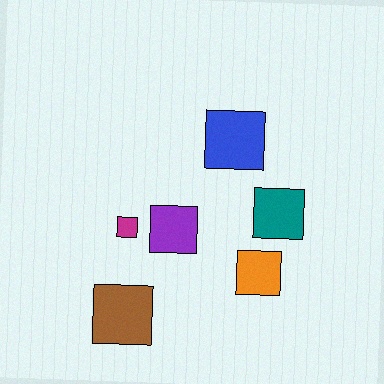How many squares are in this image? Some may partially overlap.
There are 6 squares.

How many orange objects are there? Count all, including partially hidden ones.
There is 1 orange object.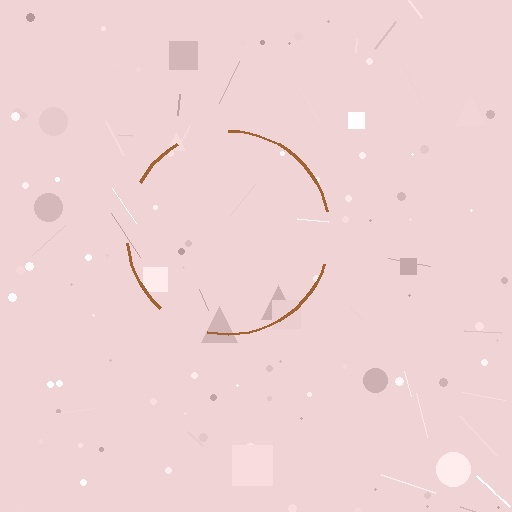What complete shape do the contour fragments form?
The contour fragments form a circle.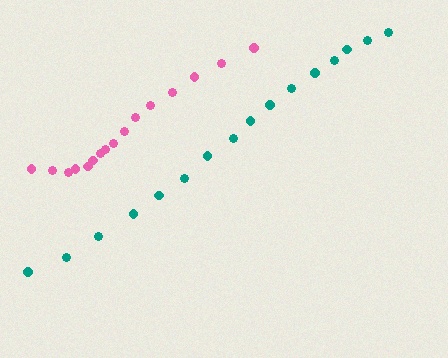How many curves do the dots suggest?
There are 2 distinct paths.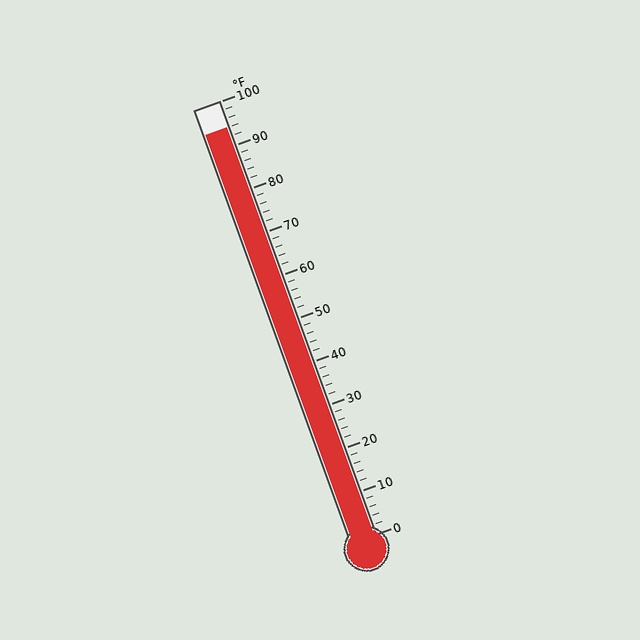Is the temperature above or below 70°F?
The temperature is above 70°F.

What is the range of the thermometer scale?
The thermometer scale ranges from 0°F to 100°F.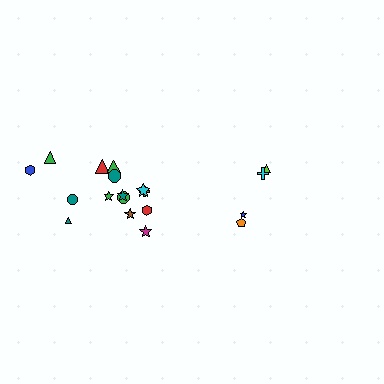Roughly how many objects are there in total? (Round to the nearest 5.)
Roughly 20 objects in total.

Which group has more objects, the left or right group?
The left group.